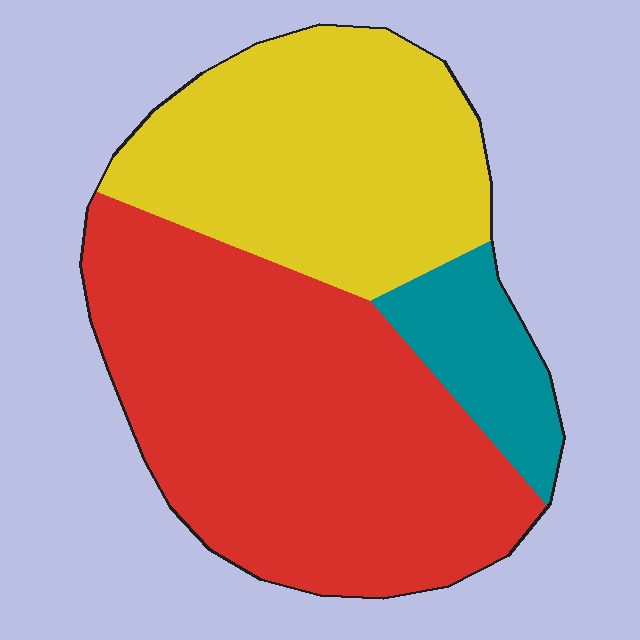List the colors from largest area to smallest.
From largest to smallest: red, yellow, teal.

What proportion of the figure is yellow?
Yellow covers around 35% of the figure.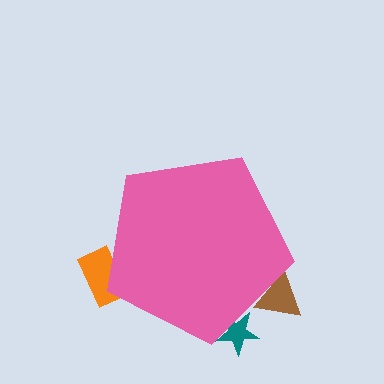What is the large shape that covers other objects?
A pink pentagon.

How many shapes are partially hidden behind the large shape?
3 shapes are partially hidden.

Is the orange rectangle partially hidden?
Yes, the orange rectangle is partially hidden behind the pink pentagon.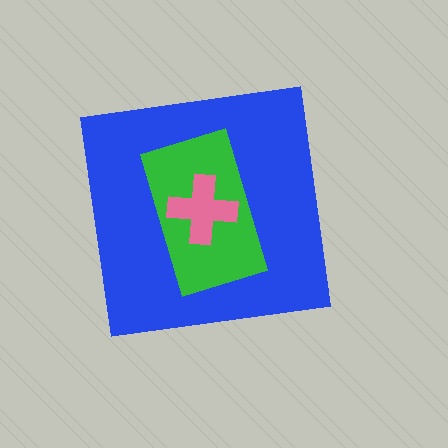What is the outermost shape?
The blue square.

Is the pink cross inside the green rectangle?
Yes.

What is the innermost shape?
The pink cross.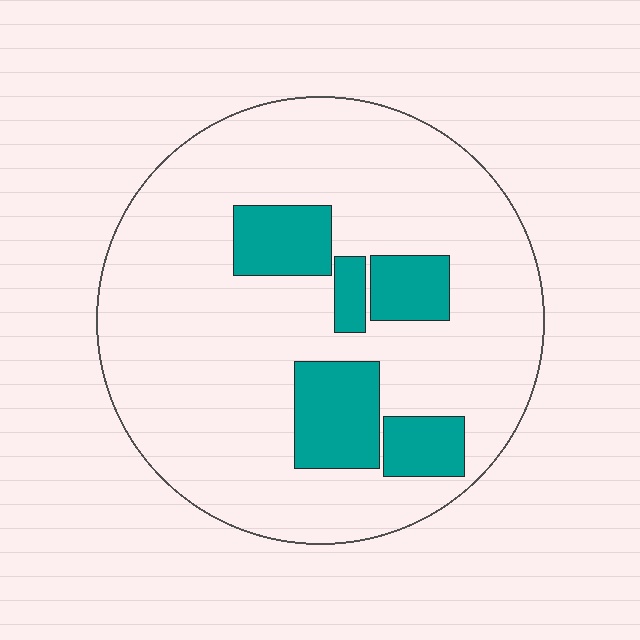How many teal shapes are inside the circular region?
5.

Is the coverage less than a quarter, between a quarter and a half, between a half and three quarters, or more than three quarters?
Less than a quarter.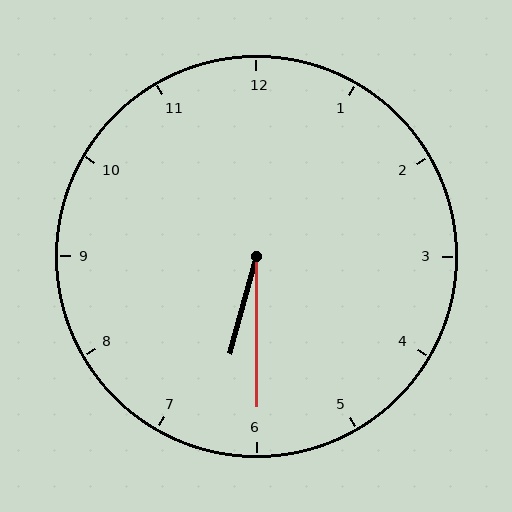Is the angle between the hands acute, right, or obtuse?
It is acute.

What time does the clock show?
6:30.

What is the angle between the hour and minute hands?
Approximately 15 degrees.